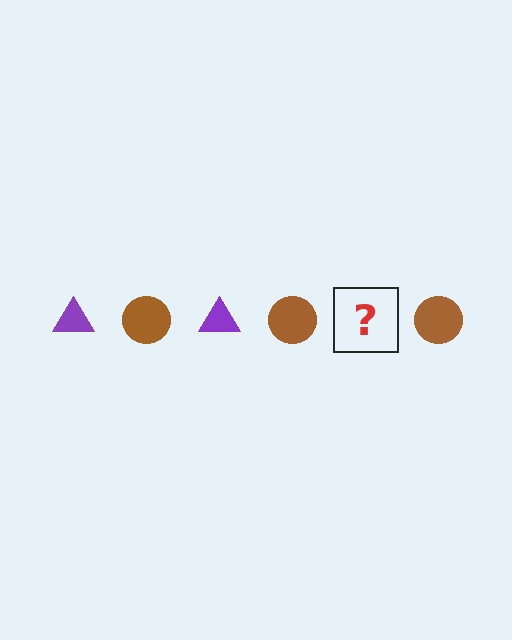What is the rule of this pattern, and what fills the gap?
The rule is that the pattern alternates between purple triangle and brown circle. The gap should be filled with a purple triangle.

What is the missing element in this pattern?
The missing element is a purple triangle.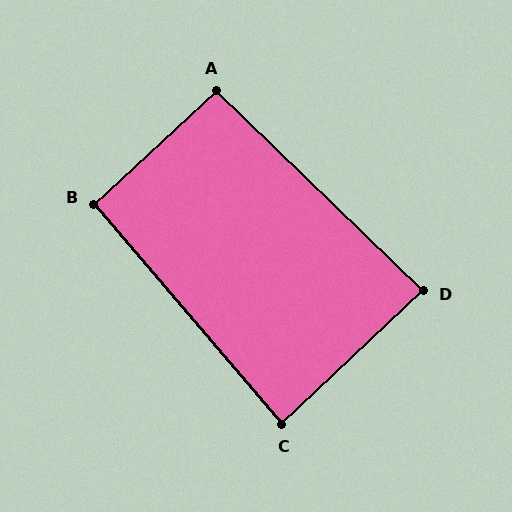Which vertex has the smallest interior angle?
C, at approximately 87 degrees.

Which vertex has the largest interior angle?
A, at approximately 93 degrees.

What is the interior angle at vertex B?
Approximately 92 degrees (approximately right).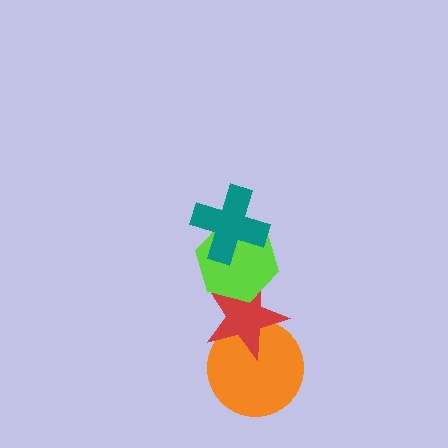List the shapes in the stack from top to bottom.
From top to bottom: the teal cross, the lime hexagon, the red star, the orange circle.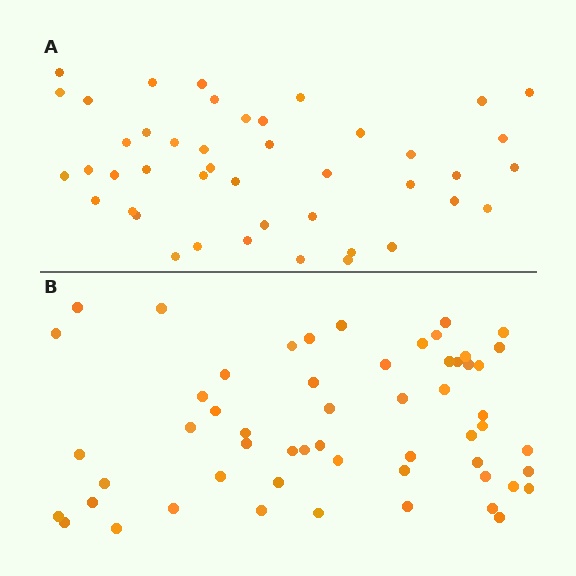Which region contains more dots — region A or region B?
Region B (the bottom region) has more dots.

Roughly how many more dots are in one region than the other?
Region B has roughly 12 or so more dots than region A.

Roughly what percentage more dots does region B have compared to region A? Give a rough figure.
About 25% more.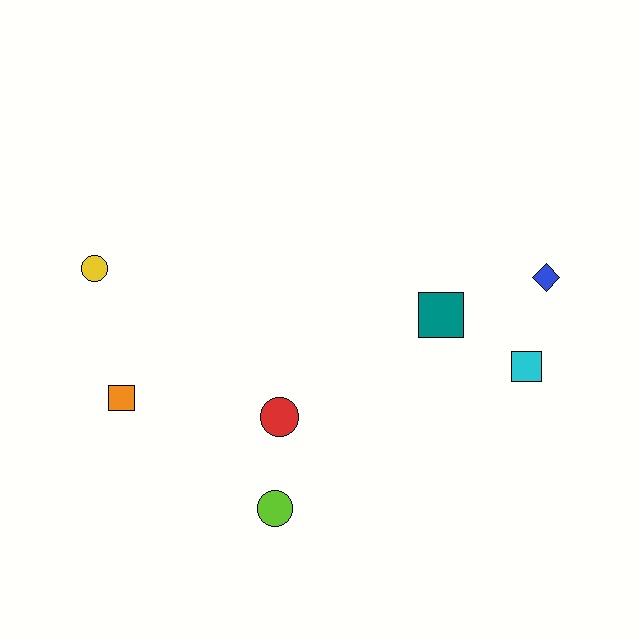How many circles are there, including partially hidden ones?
There are 3 circles.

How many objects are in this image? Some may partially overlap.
There are 7 objects.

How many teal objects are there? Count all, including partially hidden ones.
There is 1 teal object.